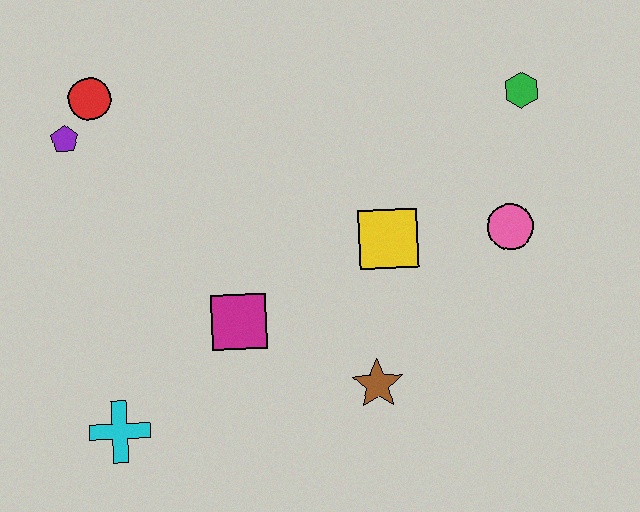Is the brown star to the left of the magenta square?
No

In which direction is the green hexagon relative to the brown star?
The green hexagon is above the brown star.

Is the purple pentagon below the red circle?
Yes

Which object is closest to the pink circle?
The yellow square is closest to the pink circle.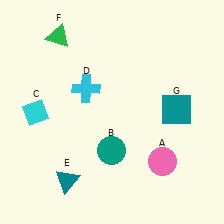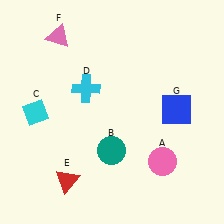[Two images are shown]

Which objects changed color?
E changed from teal to red. F changed from green to pink. G changed from teal to blue.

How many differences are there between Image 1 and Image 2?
There are 3 differences between the two images.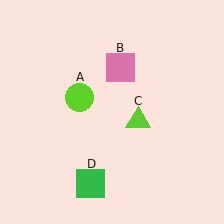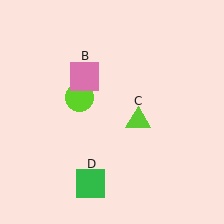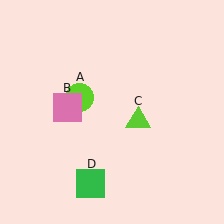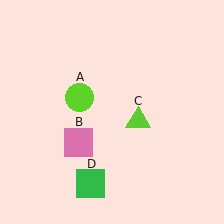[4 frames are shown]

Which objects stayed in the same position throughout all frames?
Lime circle (object A) and lime triangle (object C) and green square (object D) remained stationary.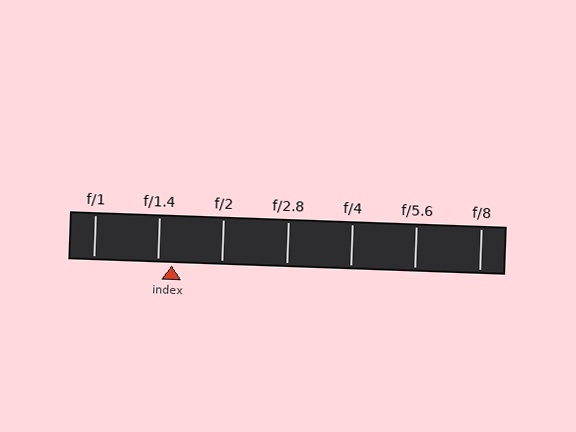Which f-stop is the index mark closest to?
The index mark is closest to f/1.4.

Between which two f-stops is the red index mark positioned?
The index mark is between f/1.4 and f/2.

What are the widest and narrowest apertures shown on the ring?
The widest aperture shown is f/1 and the narrowest is f/8.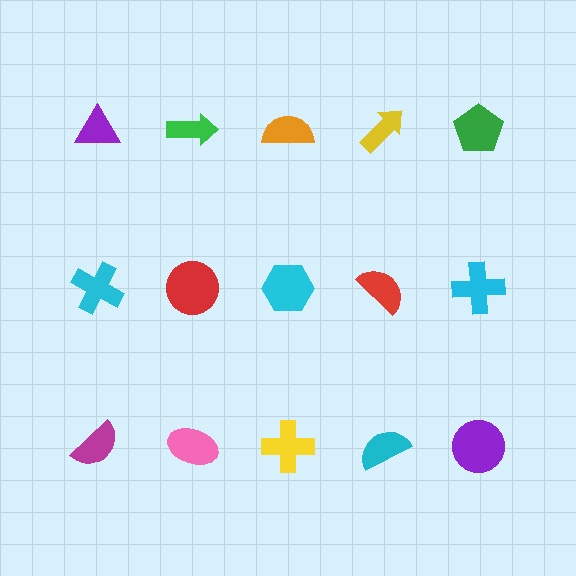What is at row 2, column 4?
A red semicircle.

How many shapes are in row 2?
5 shapes.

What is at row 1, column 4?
A yellow arrow.